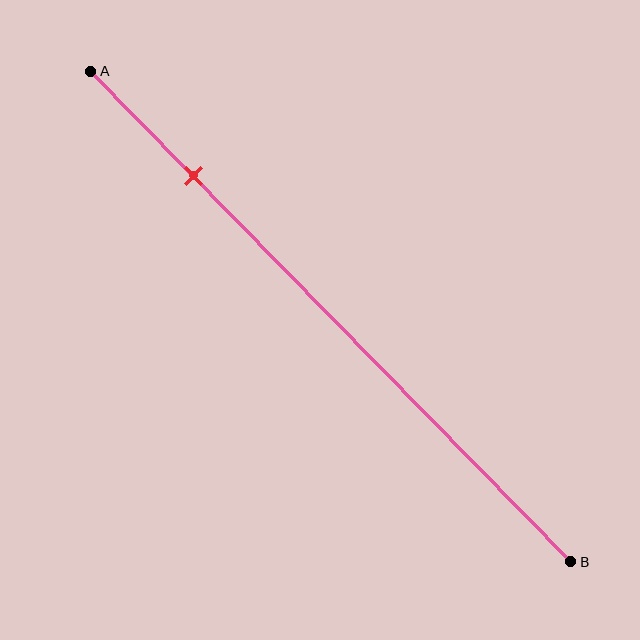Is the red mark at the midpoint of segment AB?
No, the mark is at about 20% from A, not at the 50% midpoint.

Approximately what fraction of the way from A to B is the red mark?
The red mark is approximately 20% of the way from A to B.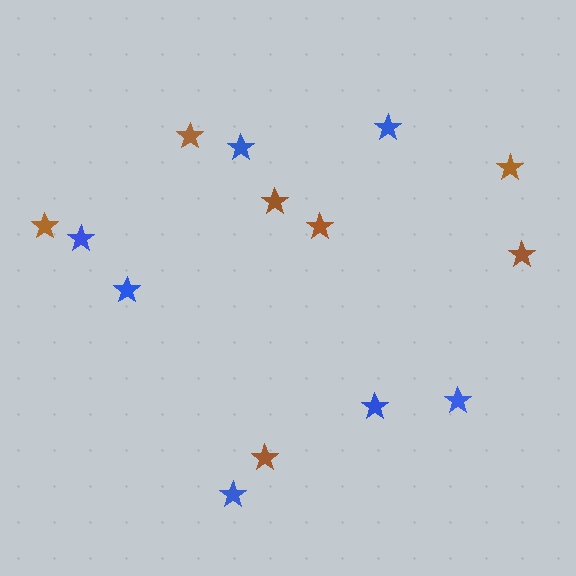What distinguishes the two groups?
There are 2 groups: one group of blue stars (7) and one group of brown stars (7).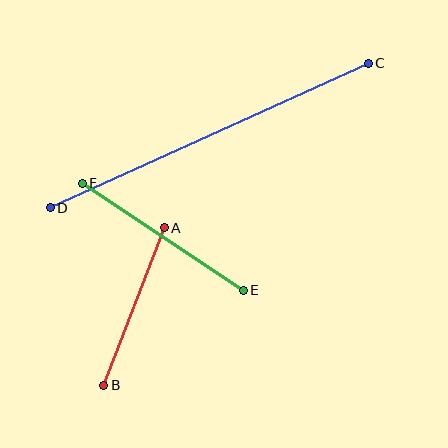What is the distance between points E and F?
The distance is approximately 193 pixels.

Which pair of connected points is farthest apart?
Points C and D are farthest apart.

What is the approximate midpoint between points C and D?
The midpoint is at approximately (209, 136) pixels.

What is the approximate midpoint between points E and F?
The midpoint is at approximately (163, 237) pixels.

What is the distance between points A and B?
The distance is approximately 169 pixels.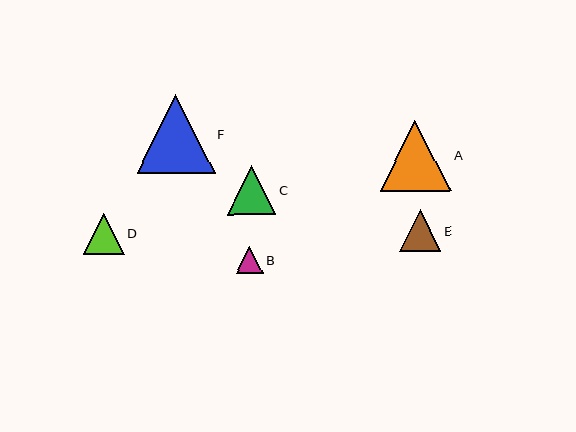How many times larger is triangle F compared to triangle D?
Triangle F is approximately 1.9 times the size of triangle D.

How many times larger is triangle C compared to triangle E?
Triangle C is approximately 1.2 times the size of triangle E.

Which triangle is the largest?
Triangle F is the largest with a size of approximately 78 pixels.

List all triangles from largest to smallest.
From largest to smallest: F, A, C, E, D, B.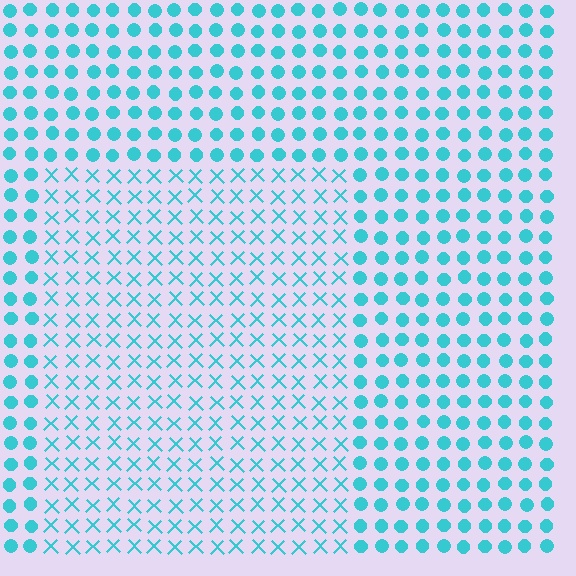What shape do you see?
I see a rectangle.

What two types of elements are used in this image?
The image uses X marks inside the rectangle region and circles outside it.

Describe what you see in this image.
The image is filled with small cyan elements arranged in a uniform grid. A rectangle-shaped region contains X marks, while the surrounding area contains circles. The boundary is defined purely by the change in element shape.